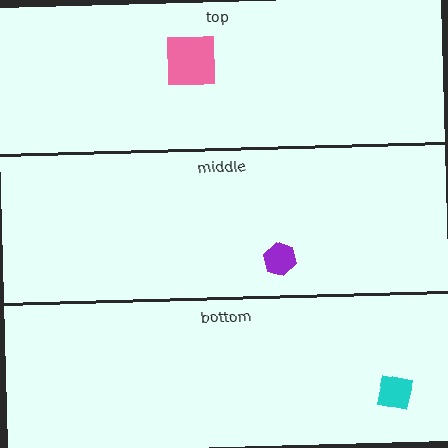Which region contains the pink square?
The top region.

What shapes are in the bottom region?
The cyan square.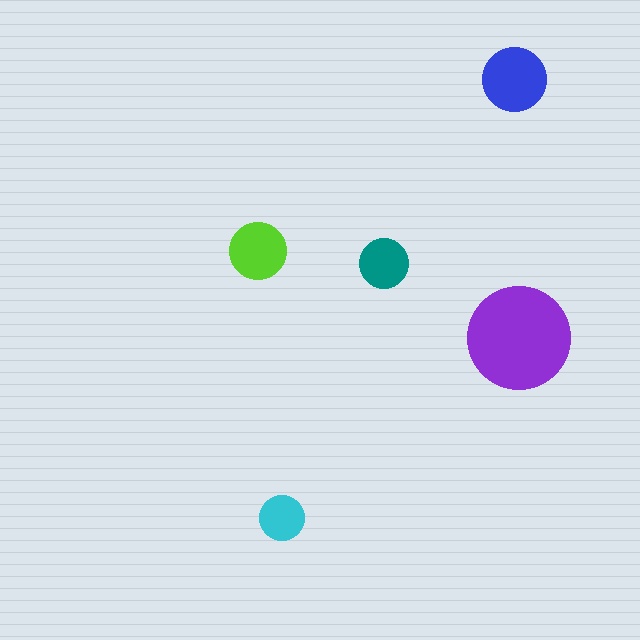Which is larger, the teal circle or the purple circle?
The purple one.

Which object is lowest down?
The cyan circle is bottommost.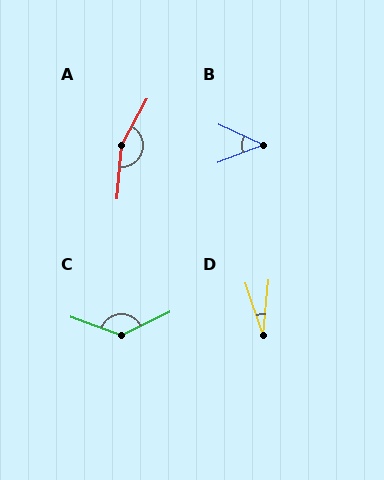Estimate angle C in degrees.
Approximately 135 degrees.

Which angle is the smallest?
D, at approximately 25 degrees.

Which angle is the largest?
A, at approximately 157 degrees.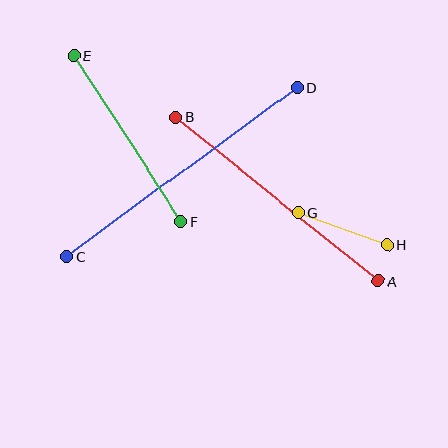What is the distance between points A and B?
The distance is approximately 261 pixels.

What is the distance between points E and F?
The distance is approximately 197 pixels.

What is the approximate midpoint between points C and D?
The midpoint is at approximately (182, 172) pixels.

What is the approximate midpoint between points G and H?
The midpoint is at approximately (343, 229) pixels.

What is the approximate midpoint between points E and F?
The midpoint is at approximately (127, 138) pixels.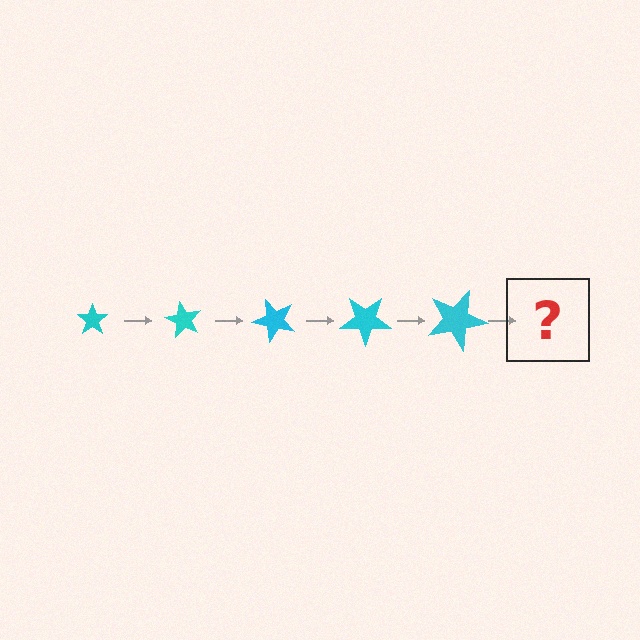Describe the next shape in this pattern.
It should be a star, larger than the previous one and rotated 300 degrees from the start.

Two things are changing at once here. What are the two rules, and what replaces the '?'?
The two rules are that the star grows larger each step and it rotates 60 degrees each step. The '?' should be a star, larger than the previous one and rotated 300 degrees from the start.